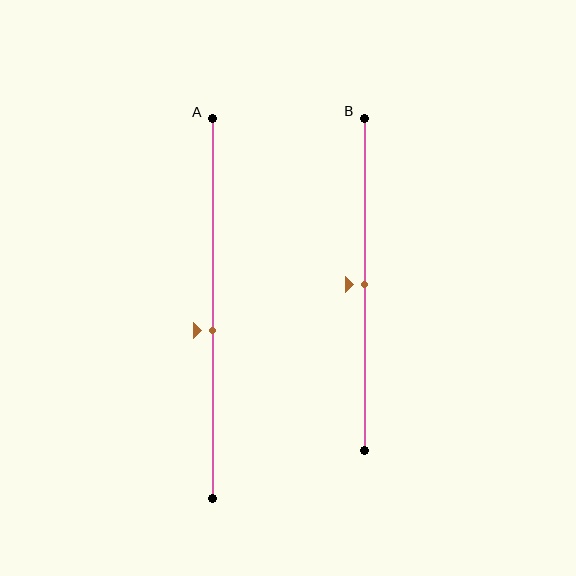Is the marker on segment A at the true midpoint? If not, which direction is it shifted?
No, the marker on segment A is shifted downward by about 6% of the segment length.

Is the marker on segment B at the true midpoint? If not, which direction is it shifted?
Yes, the marker on segment B is at the true midpoint.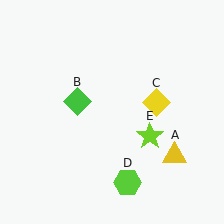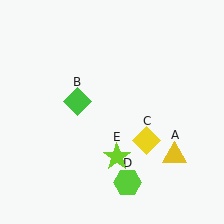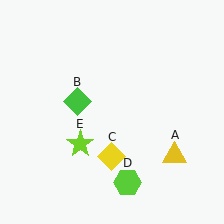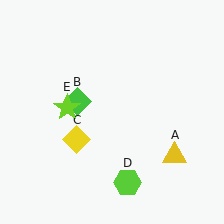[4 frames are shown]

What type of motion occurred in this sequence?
The yellow diamond (object C), lime star (object E) rotated clockwise around the center of the scene.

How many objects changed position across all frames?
2 objects changed position: yellow diamond (object C), lime star (object E).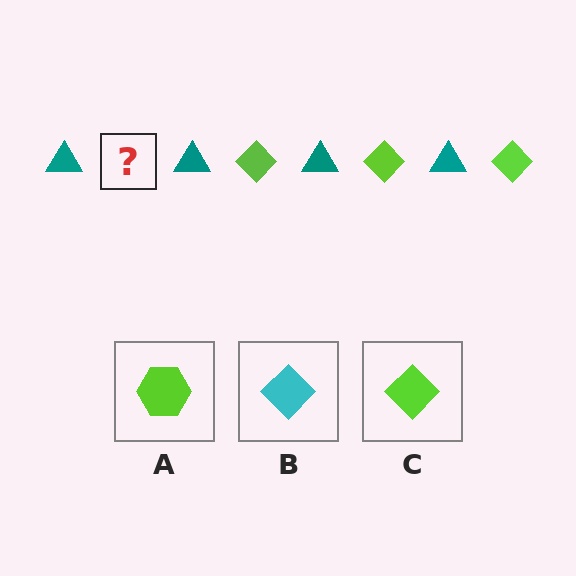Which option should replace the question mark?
Option C.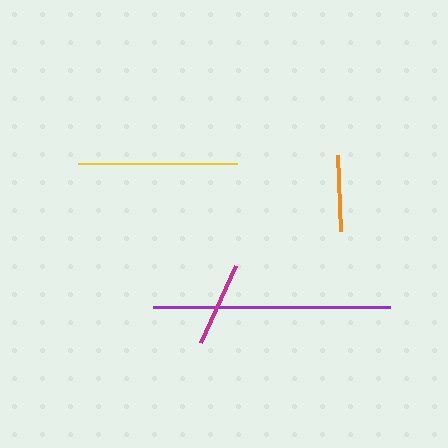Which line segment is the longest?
The purple line is the longest at approximately 238 pixels.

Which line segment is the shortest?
The orange line is the shortest at approximately 76 pixels.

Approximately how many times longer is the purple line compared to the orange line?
The purple line is approximately 3.1 times the length of the orange line.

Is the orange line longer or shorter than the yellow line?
The yellow line is longer than the orange line.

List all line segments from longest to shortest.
From longest to shortest: purple, yellow, magenta, orange.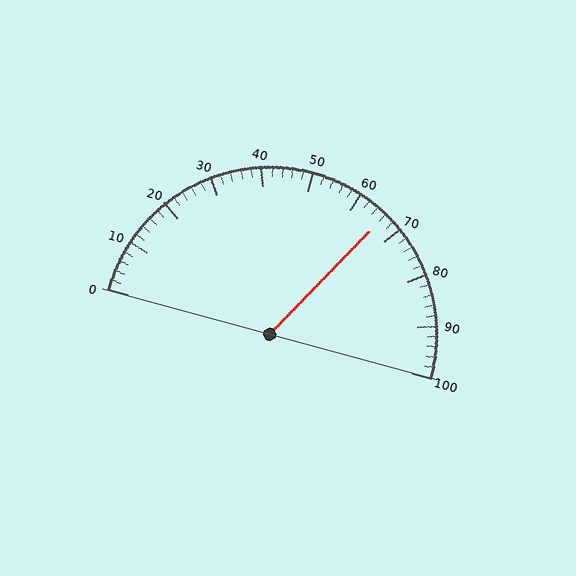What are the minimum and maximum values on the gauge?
The gauge ranges from 0 to 100.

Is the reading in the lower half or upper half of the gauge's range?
The reading is in the upper half of the range (0 to 100).